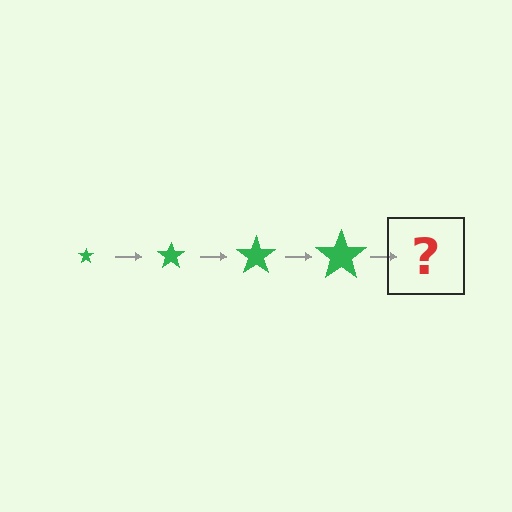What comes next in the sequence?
The next element should be a green star, larger than the previous one.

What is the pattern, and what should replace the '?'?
The pattern is that the star gets progressively larger each step. The '?' should be a green star, larger than the previous one.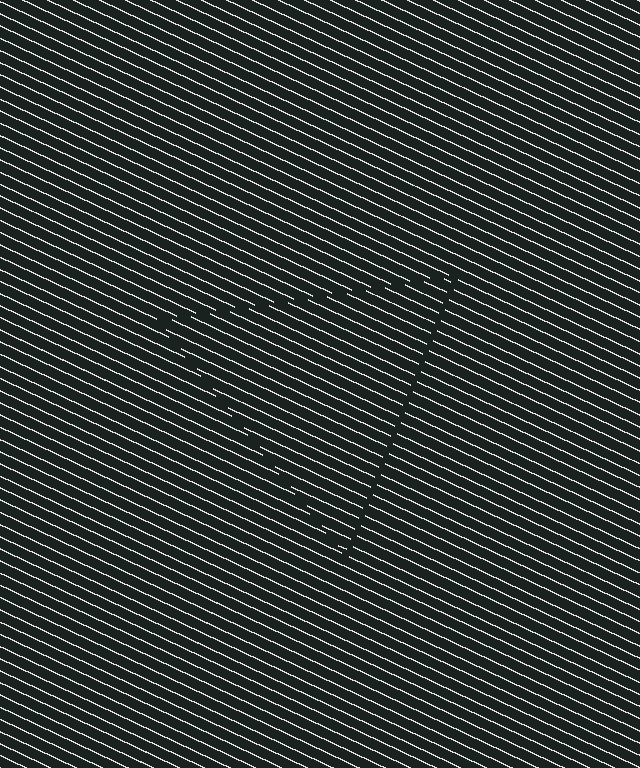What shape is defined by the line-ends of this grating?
An illusory triangle. The interior of the shape contains the same grating, shifted by half a period — the contour is defined by the phase discontinuity where line-ends from the inner and outer gratings abut.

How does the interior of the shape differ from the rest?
The interior of the shape contains the same grating, shifted by half a period — the contour is defined by the phase discontinuity where line-ends from the inner and outer gratings abut.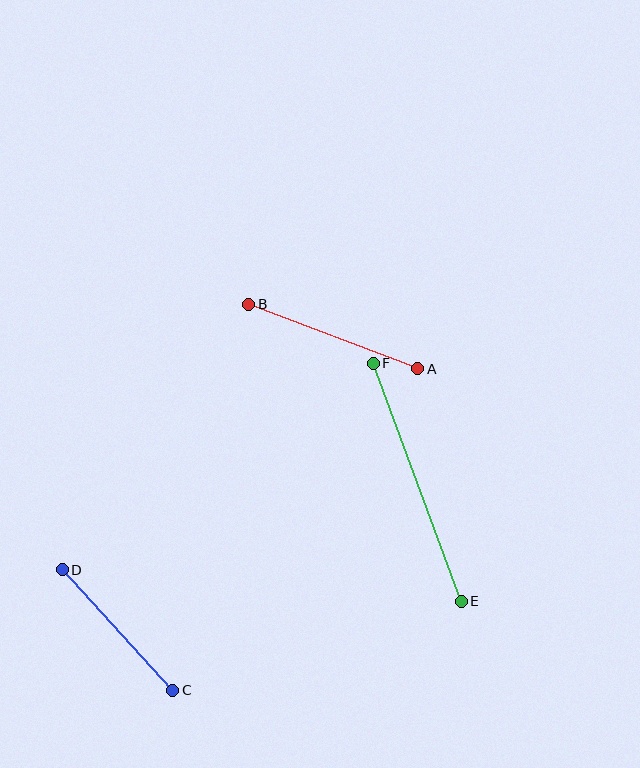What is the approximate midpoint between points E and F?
The midpoint is at approximately (417, 482) pixels.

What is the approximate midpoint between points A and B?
The midpoint is at approximately (333, 336) pixels.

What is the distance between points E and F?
The distance is approximately 254 pixels.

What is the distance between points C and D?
The distance is approximately 164 pixels.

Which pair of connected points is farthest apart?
Points E and F are farthest apart.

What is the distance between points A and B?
The distance is approximately 181 pixels.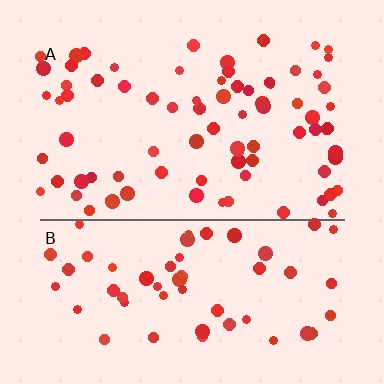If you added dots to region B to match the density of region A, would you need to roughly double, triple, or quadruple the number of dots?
Approximately double.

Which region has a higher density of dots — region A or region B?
A (the top).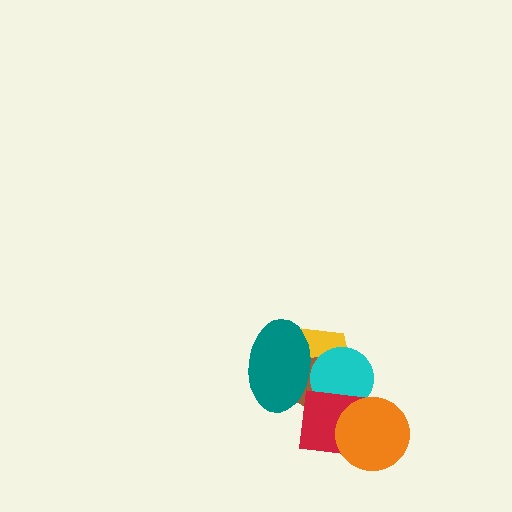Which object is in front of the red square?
The orange circle is in front of the red square.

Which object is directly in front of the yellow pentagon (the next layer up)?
The brown pentagon is directly in front of the yellow pentagon.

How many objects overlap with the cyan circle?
4 objects overlap with the cyan circle.